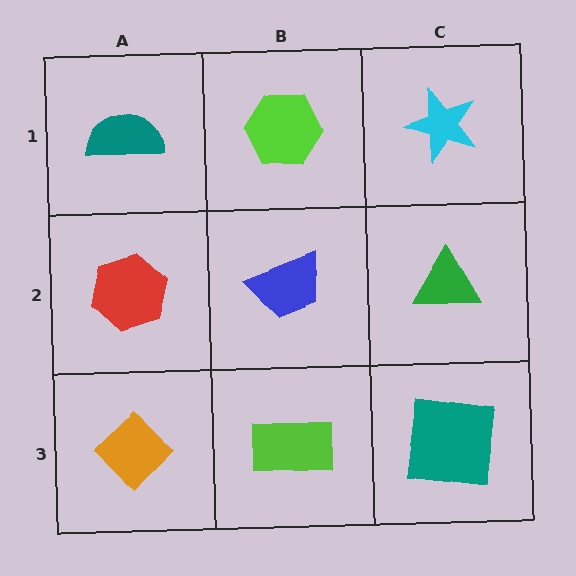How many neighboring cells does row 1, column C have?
2.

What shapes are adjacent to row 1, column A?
A red hexagon (row 2, column A), a lime hexagon (row 1, column B).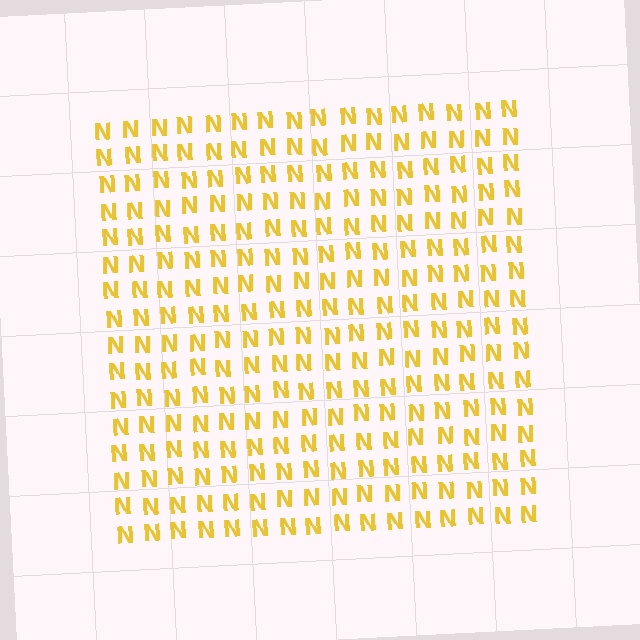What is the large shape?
The large shape is a square.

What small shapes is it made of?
It is made of small letter N's.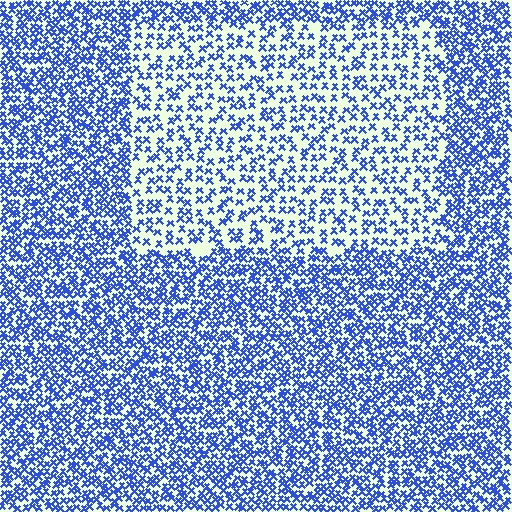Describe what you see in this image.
The image contains small blue elements arranged at two different densities. A rectangle-shaped region is visible where the elements are less densely packed than the surrounding area.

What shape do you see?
I see a rectangle.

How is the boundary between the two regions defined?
The boundary is defined by a change in element density (approximately 2.0x ratio). All elements are the same color, size, and shape.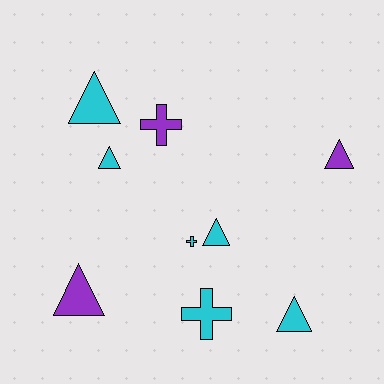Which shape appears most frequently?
Triangle, with 6 objects.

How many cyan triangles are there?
There are 4 cyan triangles.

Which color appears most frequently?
Cyan, with 6 objects.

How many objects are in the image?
There are 9 objects.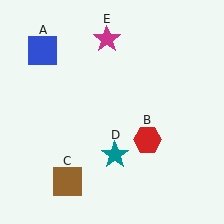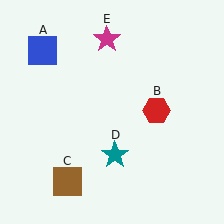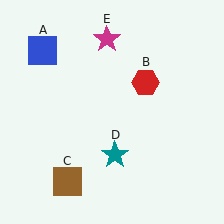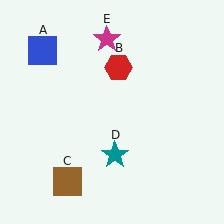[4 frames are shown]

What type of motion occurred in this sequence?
The red hexagon (object B) rotated counterclockwise around the center of the scene.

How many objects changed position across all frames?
1 object changed position: red hexagon (object B).